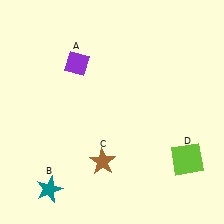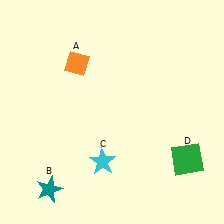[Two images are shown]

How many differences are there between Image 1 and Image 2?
There are 3 differences between the two images.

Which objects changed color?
A changed from purple to orange. C changed from brown to cyan. D changed from lime to green.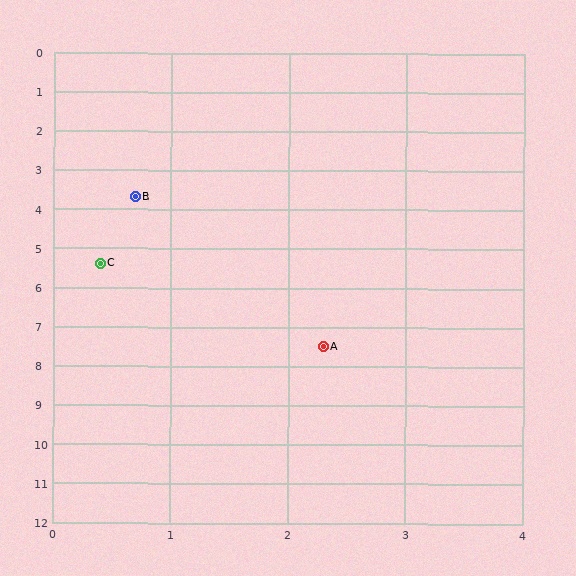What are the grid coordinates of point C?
Point C is at approximately (0.4, 5.4).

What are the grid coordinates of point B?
Point B is at approximately (0.7, 3.7).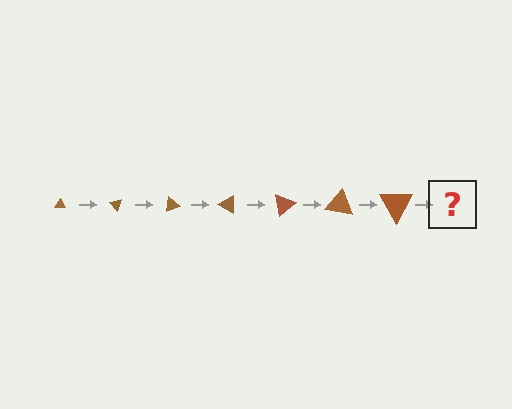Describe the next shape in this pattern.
It should be a triangle, larger than the previous one and rotated 350 degrees from the start.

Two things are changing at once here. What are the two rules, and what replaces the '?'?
The two rules are that the triangle grows larger each step and it rotates 50 degrees each step. The '?' should be a triangle, larger than the previous one and rotated 350 degrees from the start.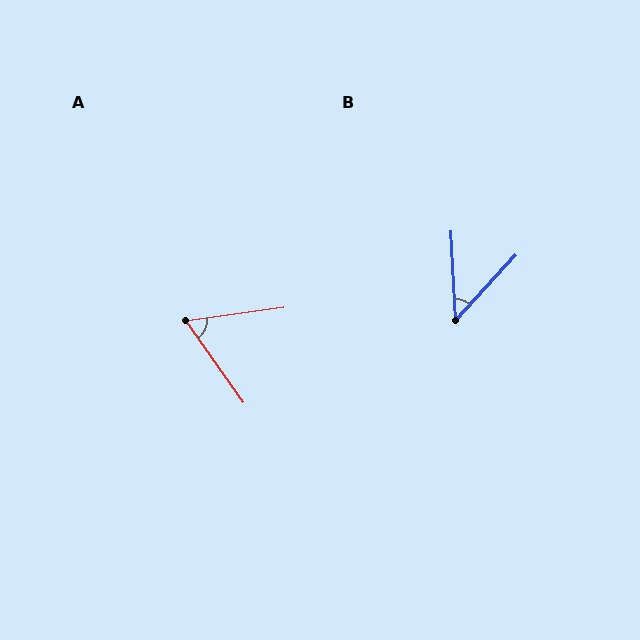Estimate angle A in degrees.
Approximately 63 degrees.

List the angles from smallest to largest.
B (46°), A (63°).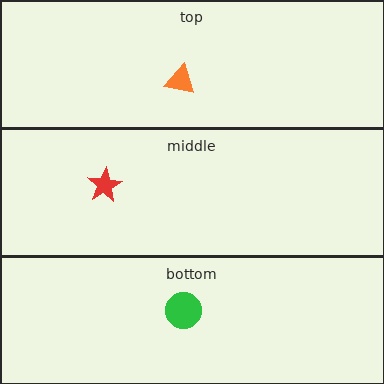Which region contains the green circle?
The bottom region.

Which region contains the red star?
The middle region.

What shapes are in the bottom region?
The green circle.